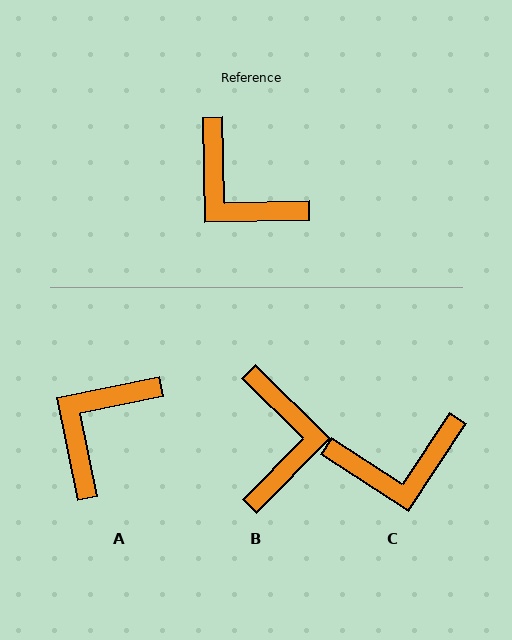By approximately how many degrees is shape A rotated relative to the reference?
Approximately 80 degrees clockwise.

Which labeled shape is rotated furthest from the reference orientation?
B, about 134 degrees away.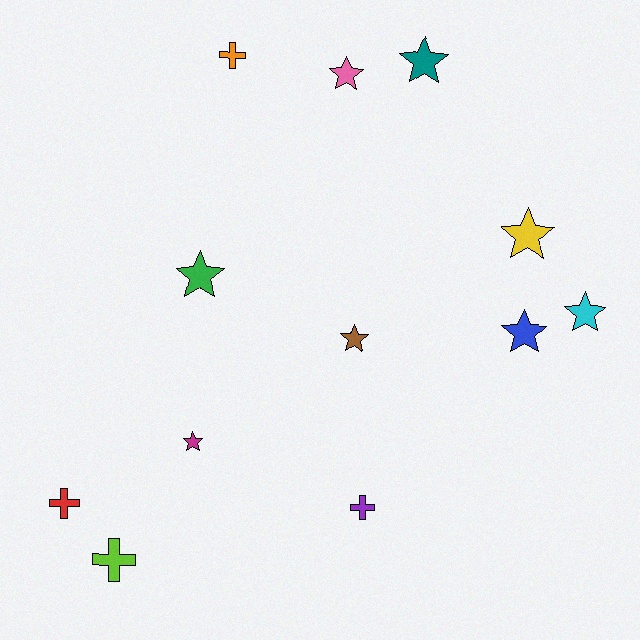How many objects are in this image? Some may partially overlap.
There are 12 objects.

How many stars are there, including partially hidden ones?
There are 8 stars.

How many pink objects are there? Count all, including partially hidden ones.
There is 1 pink object.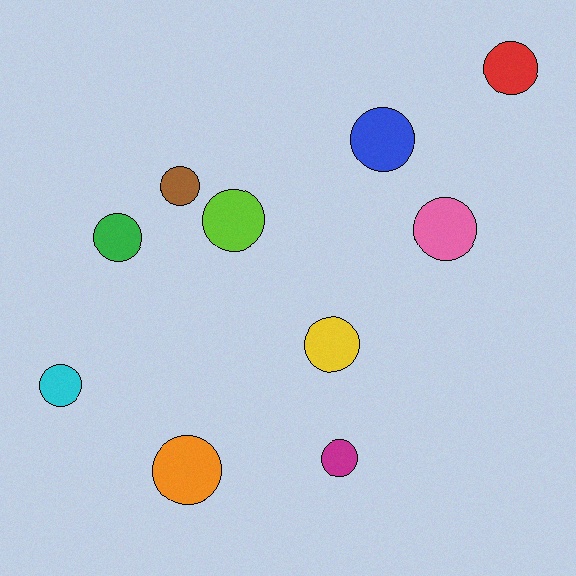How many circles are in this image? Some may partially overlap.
There are 10 circles.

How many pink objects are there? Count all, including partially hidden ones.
There is 1 pink object.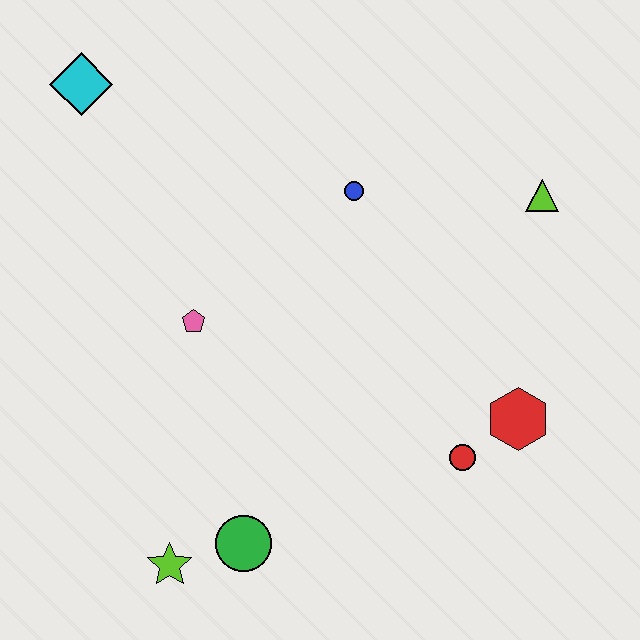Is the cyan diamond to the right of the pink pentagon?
No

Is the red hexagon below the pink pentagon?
Yes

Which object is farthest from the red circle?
The cyan diamond is farthest from the red circle.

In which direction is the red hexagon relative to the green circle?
The red hexagon is to the right of the green circle.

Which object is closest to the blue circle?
The lime triangle is closest to the blue circle.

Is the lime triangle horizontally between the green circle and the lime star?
No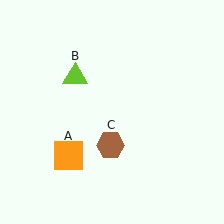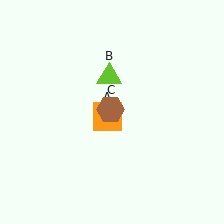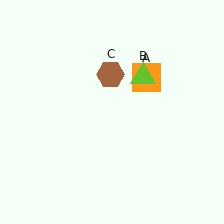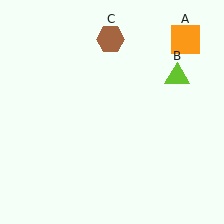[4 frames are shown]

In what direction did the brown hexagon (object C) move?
The brown hexagon (object C) moved up.